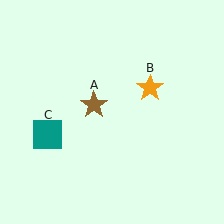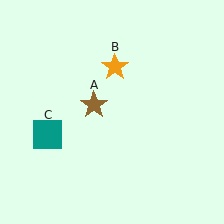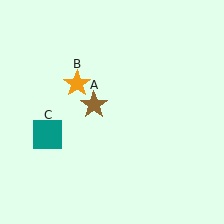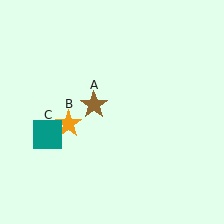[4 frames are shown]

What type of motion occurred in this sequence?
The orange star (object B) rotated counterclockwise around the center of the scene.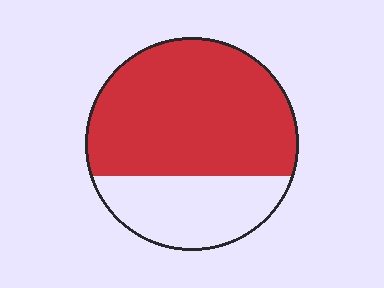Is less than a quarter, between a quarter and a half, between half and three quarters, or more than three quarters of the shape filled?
Between half and three quarters.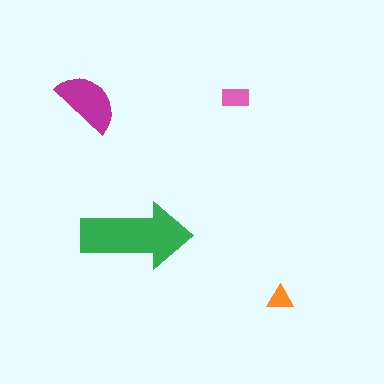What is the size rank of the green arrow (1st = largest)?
1st.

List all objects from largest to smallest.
The green arrow, the magenta semicircle, the pink rectangle, the orange triangle.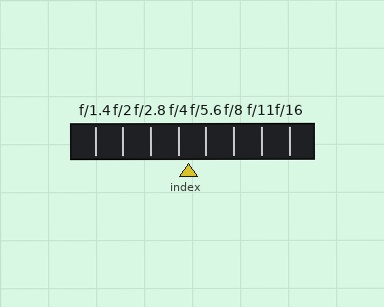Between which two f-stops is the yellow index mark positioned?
The index mark is between f/4 and f/5.6.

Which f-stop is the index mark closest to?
The index mark is closest to f/4.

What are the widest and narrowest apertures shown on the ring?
The widest aperture shown is f/1.4 and the narrowest is f/16.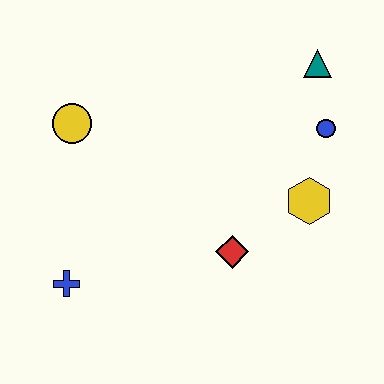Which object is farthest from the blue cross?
The teal triangle is farthest from the blue cross.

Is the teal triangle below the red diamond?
No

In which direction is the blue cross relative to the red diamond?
The blue cross is to the left of the red diamond.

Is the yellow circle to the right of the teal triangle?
No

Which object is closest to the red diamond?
The yellow hexagon is closest to the red diamond.